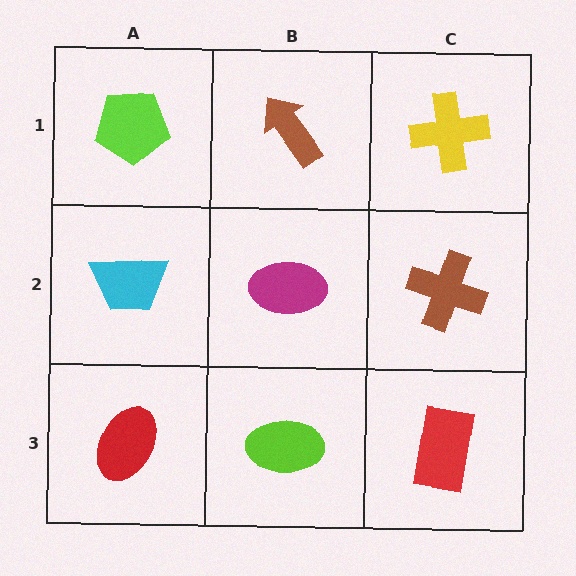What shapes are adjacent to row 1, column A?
A cyan trapezoid (row 2, column A), a brown arrow (row 1, column B).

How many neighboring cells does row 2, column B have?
4.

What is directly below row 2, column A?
A red ellipse.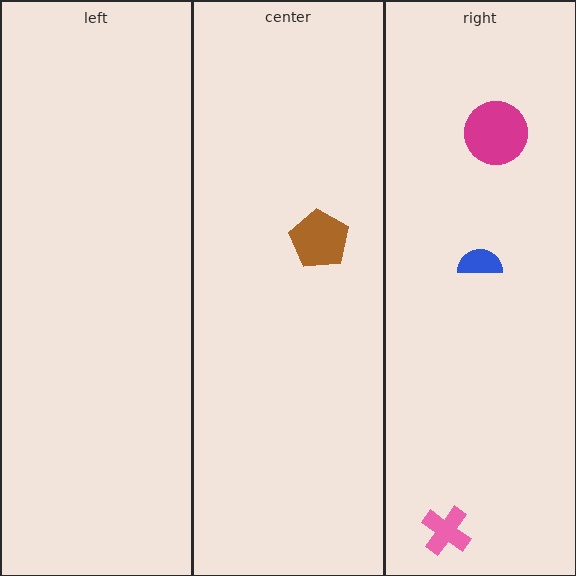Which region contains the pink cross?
The right region.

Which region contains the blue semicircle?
The right region.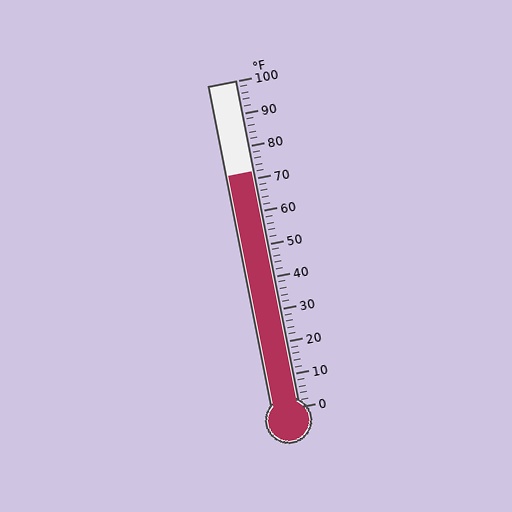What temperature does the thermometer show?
The thermometer shows approximately 72°F.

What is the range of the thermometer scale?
The thermometer scale ranges from 0°F to 100°F.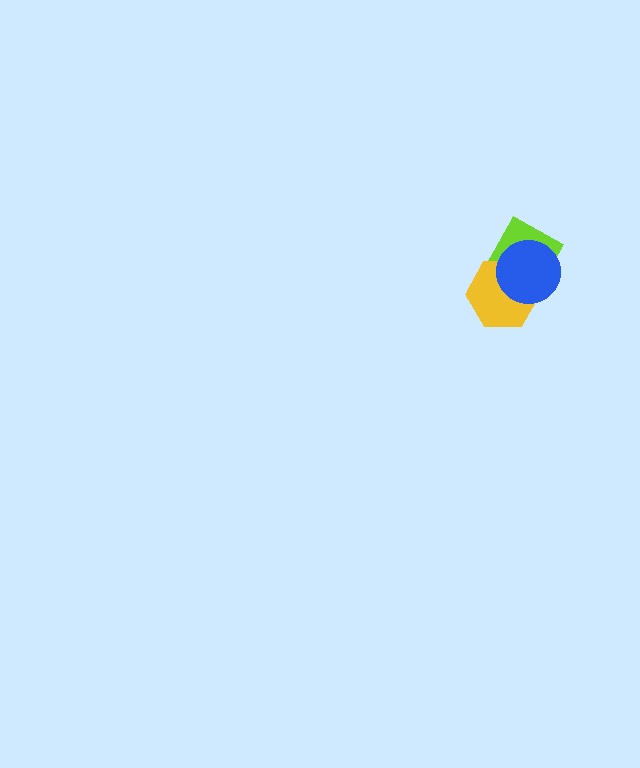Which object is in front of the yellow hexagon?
The blue circle is in front of the yellow hexagon.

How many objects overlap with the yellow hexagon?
2 objects overlap with the yellow hexagon.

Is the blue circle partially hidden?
No, no other shape covers it.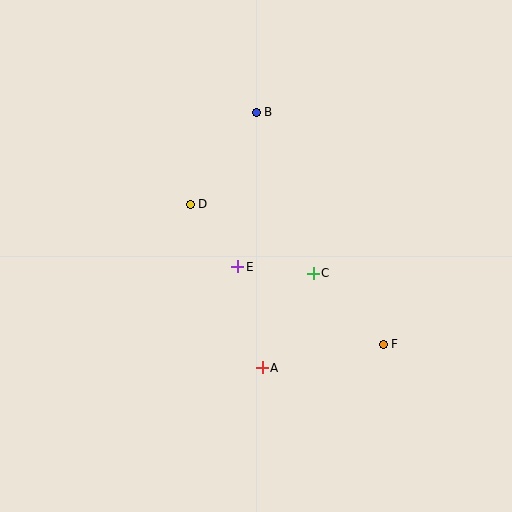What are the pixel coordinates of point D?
Point D is at (190, 204).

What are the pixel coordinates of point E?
Point E is at (238, 267).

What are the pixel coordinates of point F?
Point F is at (383, 344).